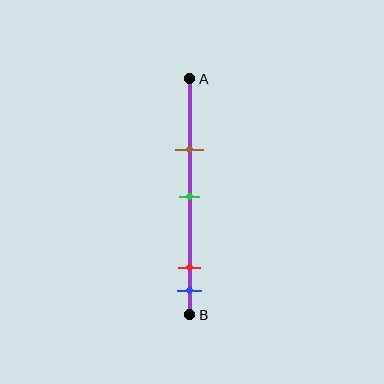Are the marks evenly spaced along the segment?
No, the marks are not evenly spaced.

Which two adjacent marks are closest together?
The red and blue marks are the closest adjacent pair.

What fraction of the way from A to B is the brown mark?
The brown mark is approximately 30% (0.3) of the way from A to B.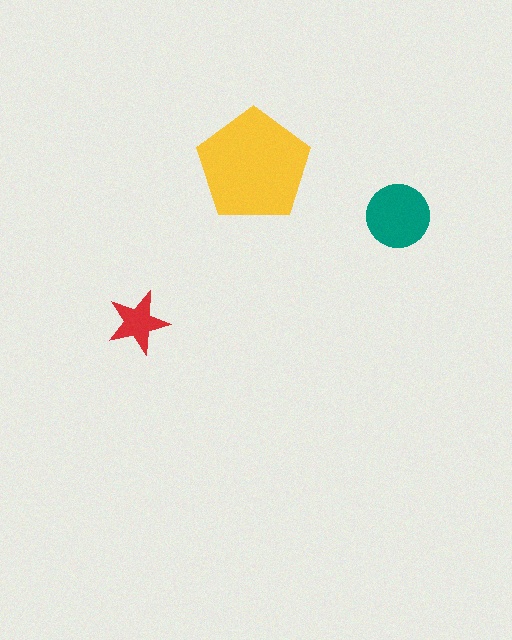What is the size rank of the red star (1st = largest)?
3rd.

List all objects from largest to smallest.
The yellow pentagon, the teal circle, the red star.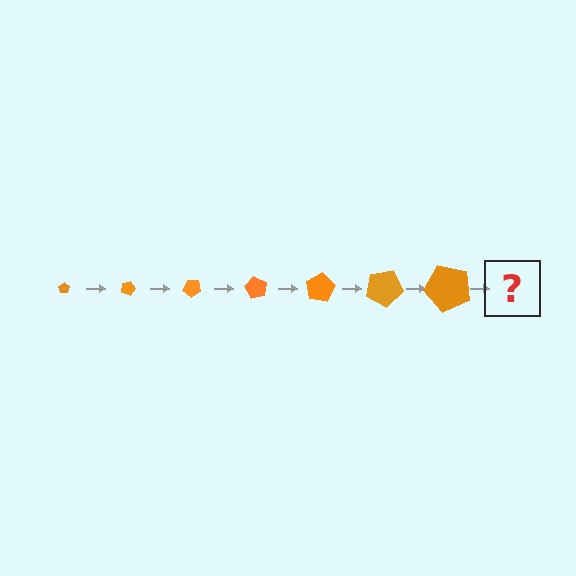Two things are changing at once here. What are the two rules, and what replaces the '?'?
The two rules are that the pentagon grows larger each step and it rotates 20 degrees each step. The '?' should be a pentagon, larger than the previous one and rotated 140 degrees from the start.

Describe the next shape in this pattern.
It should be a pentagon, larger than the previous one and rotated 140 degrees from the start.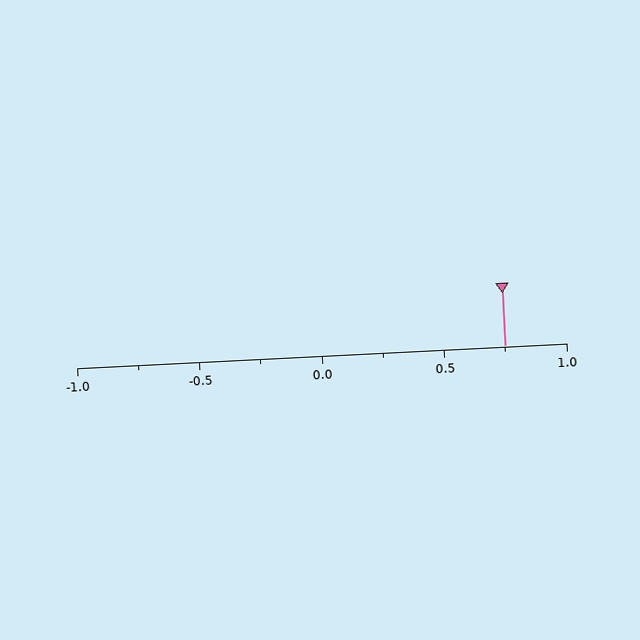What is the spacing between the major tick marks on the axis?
The major ticks are spaced 0.5 apart.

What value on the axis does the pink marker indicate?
The marker indicates approximately 0.75.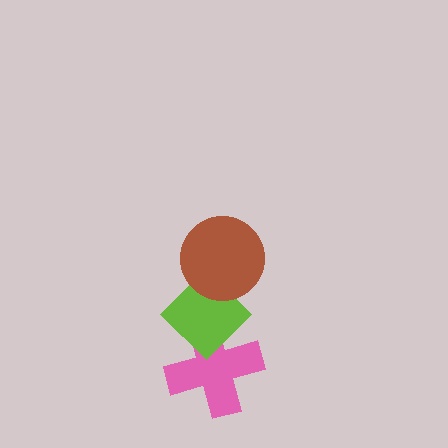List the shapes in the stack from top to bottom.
From top to bottom: the brown circle, the lime diamond, the pink cross.